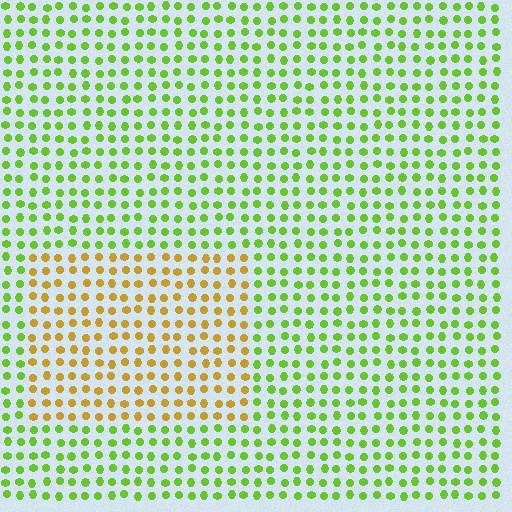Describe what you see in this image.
The image is filled with small lime elements in a uniform arrangement. A rectangle-shaped region is visible where the elements are tinted to a slightly different hue, forming a subtle color boundary.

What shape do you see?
I see a rectangle.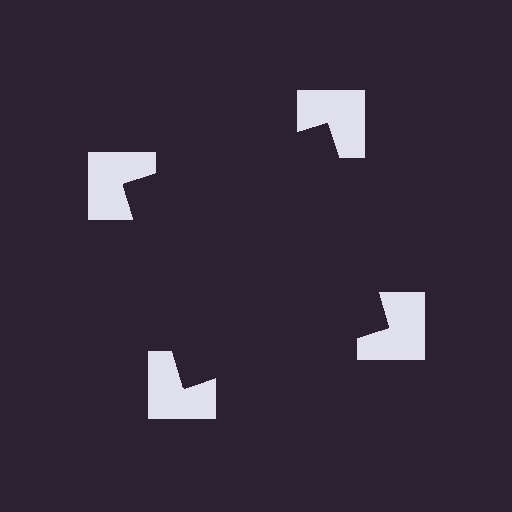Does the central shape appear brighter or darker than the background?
It typically appears slightly darker than the background, even though no actual brightness change is drawn.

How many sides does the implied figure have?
4 sides.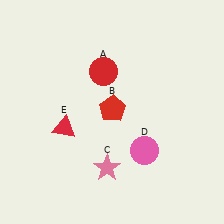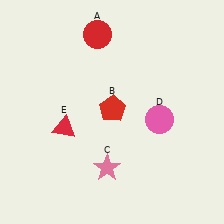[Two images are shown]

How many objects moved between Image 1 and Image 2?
2 objects moved between the two images.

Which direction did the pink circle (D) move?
The pink circle (D) moved up.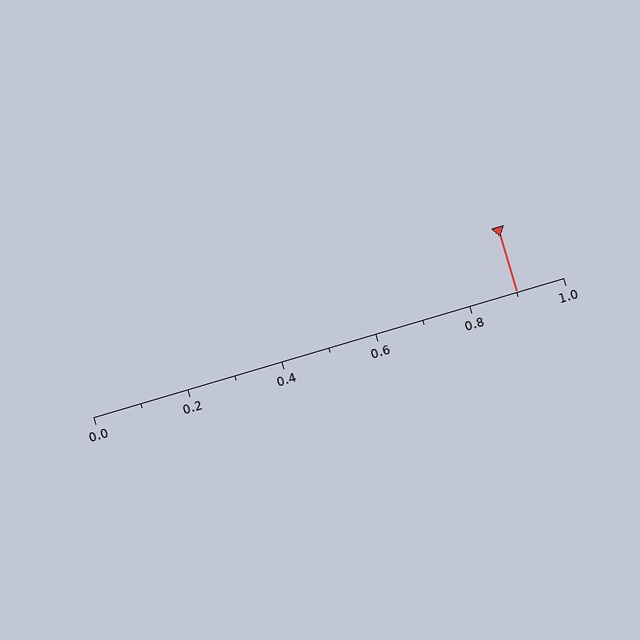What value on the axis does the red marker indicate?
The marker indicates approximately 0.9.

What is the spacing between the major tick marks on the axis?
The major ticks are spaced 0.2 apart.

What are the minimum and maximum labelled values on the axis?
The axis runs from 0.0 to 1.0.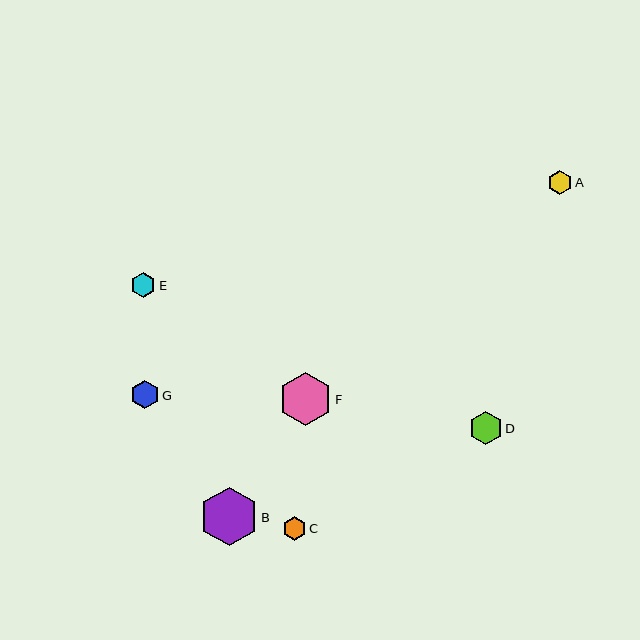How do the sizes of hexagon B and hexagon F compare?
Hexagon B and hexagon F are approximately the same size.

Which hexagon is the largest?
Hexagon B is the largest with a size of approximately 59 pixels.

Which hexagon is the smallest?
Hexagon C is the smallest with a size of approximately 24 pixels.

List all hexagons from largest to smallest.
From largest to smallest: B, F, D, G, E, A, C.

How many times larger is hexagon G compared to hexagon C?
Hexagon G is approximately 1.2 times the size of hexagon C.